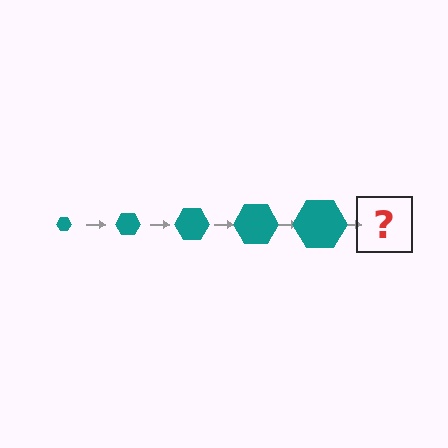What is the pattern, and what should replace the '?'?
The pattern is that the hexagon gets progressively larger each step. The '?' should be a teal hexagon, larger than the previous one.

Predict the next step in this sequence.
The next step is a teal hexagon, larger than the previous one.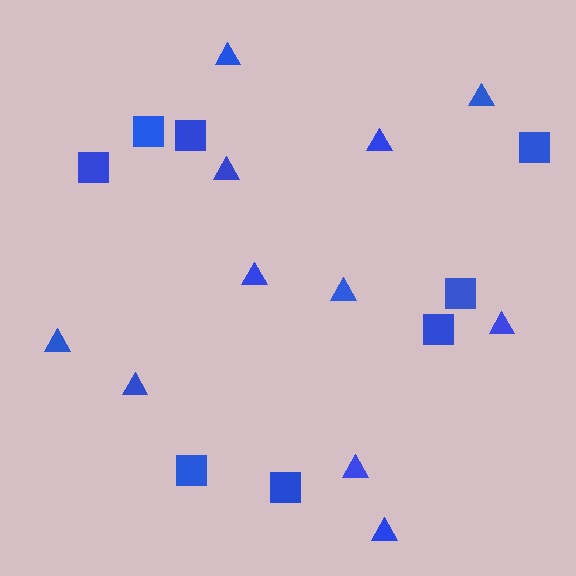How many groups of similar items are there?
There are 2 groups: one group of triangles (11) and one group of squares (8).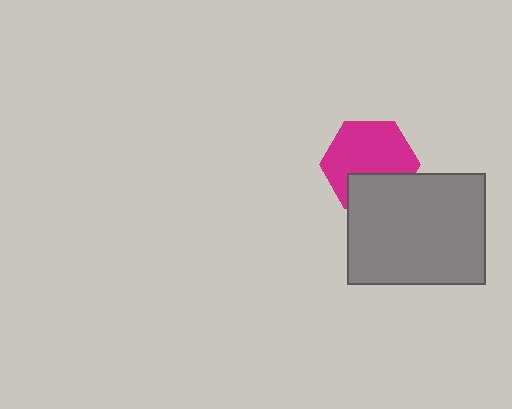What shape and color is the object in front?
The object in front is a gray rectangle.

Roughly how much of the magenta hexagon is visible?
Most of it is visible (roughly 69%).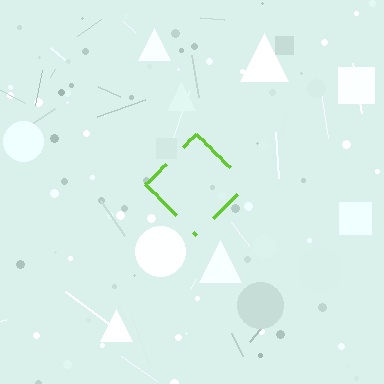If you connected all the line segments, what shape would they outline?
They would outline a diamond.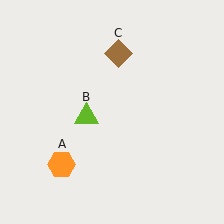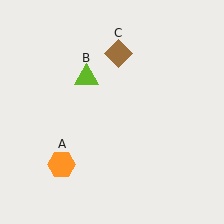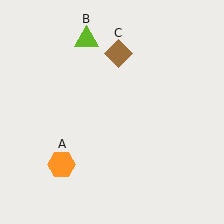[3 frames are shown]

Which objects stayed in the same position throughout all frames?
Orange hexagon (object A) and brown diamond (object C) remained stationary.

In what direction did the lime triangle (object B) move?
The lime triangle (object B) moved up.